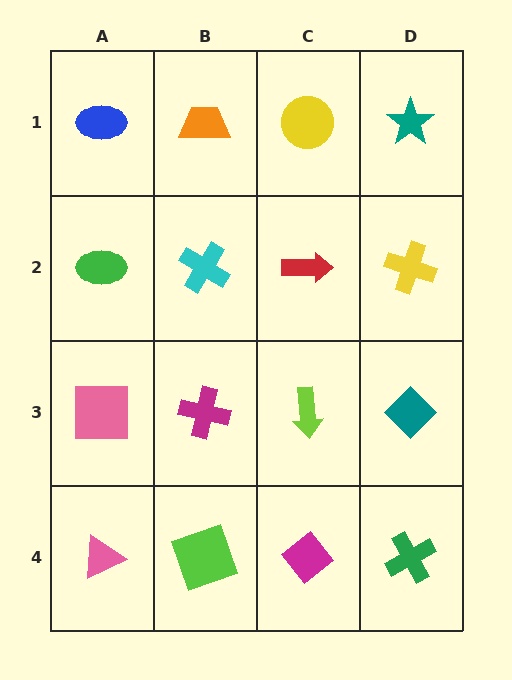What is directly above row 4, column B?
A magenta cross.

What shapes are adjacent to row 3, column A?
A green ellipse (row 2, column A), a pink triangle (row 4, column A), a magenta cross (row 3, column B).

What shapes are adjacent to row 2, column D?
A teal star (row 1, column D), a teal diamond (row 3, column D), a red arrow (row 2, column C).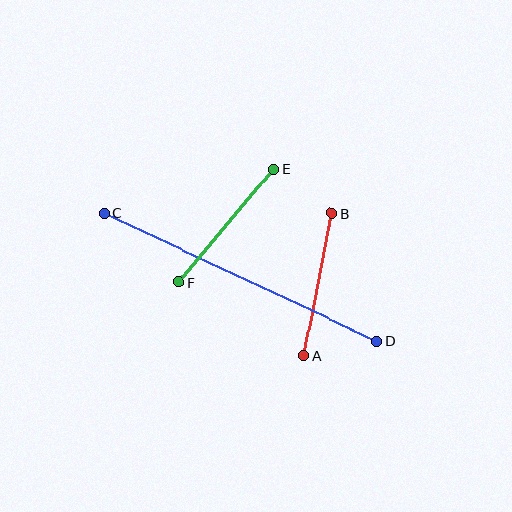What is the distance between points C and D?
The distance is approximately 301 pixels.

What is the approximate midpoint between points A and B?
The midpoint is at approximately (318, 285) pixels.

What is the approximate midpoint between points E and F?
The midpoint is at approximately (226, 226) pixels.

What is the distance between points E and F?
The distance is approximately 147 pixels.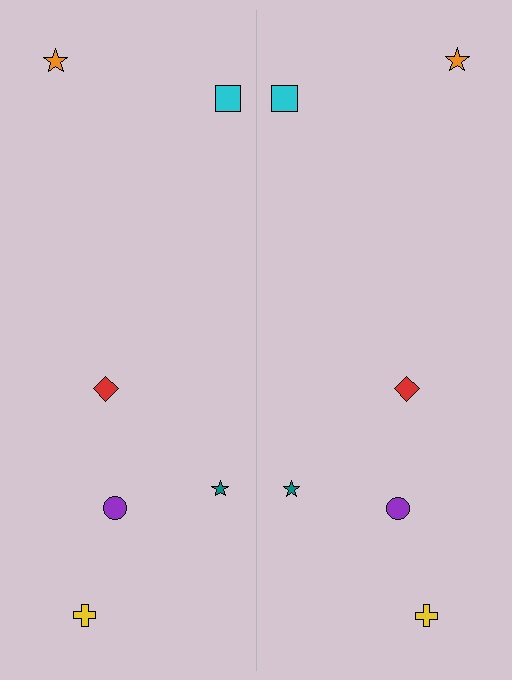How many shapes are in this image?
There are 12 shapes in this image.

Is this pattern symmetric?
Yes, this pattern has bilateral (reflection) symmetry.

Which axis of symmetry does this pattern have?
The pattern has a vertical axis of symmetry running through the center of the image.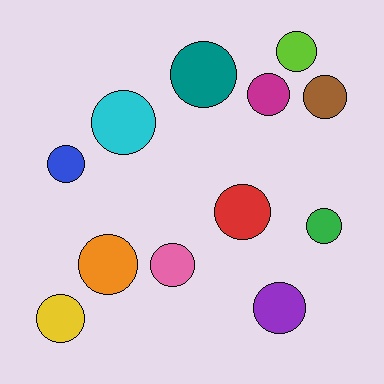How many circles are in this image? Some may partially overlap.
There are 12 circles.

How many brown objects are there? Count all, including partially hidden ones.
There is 1 brown object.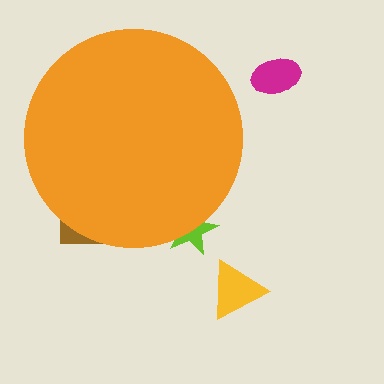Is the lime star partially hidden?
Yes, the lime star is partially hidden behind the orange circle.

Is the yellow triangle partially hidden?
No, the yellow triangle is fully visible.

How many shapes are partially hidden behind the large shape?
2 shapes are partially hidden.